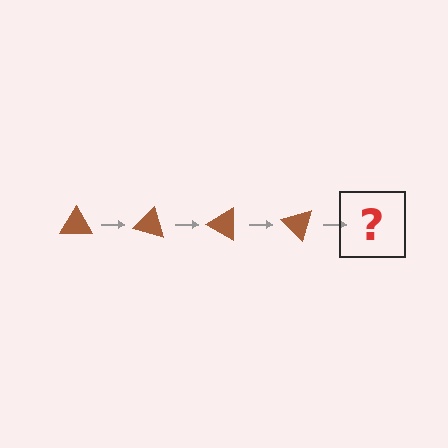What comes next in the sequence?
The next element should be a brown triangle rotated 60 degrees.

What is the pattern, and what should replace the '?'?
The pattern is that the triangle rotates 15 degrees each step. The '?' should be a brown triangle rotated 60 degrees.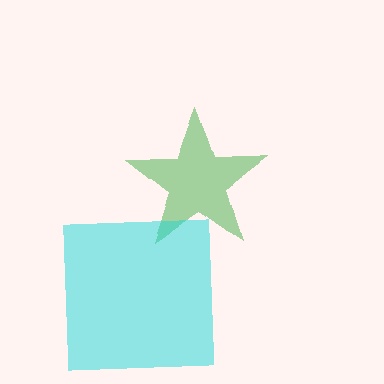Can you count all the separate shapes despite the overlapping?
Yes, there are 2 separate shapes.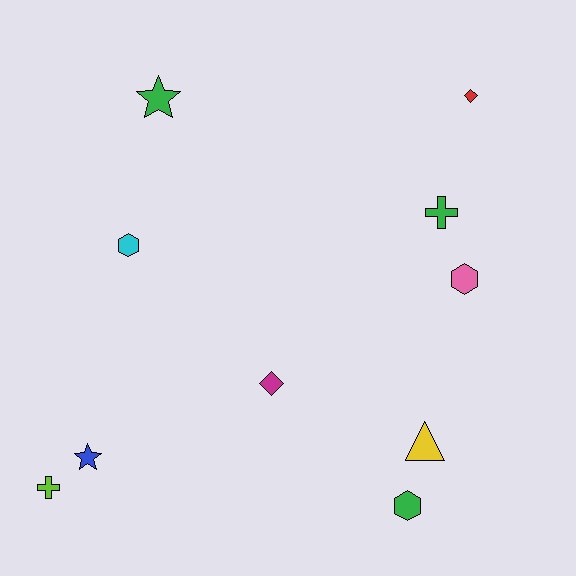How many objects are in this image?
There are 10 objects.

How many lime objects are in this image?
There is 1 lime object.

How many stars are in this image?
There are 2 stars.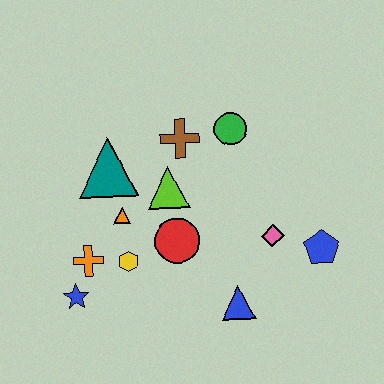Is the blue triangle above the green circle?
No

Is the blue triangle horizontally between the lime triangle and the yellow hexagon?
No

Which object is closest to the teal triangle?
The orange triangle is closest to the teal triangle.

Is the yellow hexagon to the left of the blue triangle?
Yes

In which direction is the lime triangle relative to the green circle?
The lime triangle is to the left of the green circle.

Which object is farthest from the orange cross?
The blue pentagon is farthest from the orange cross.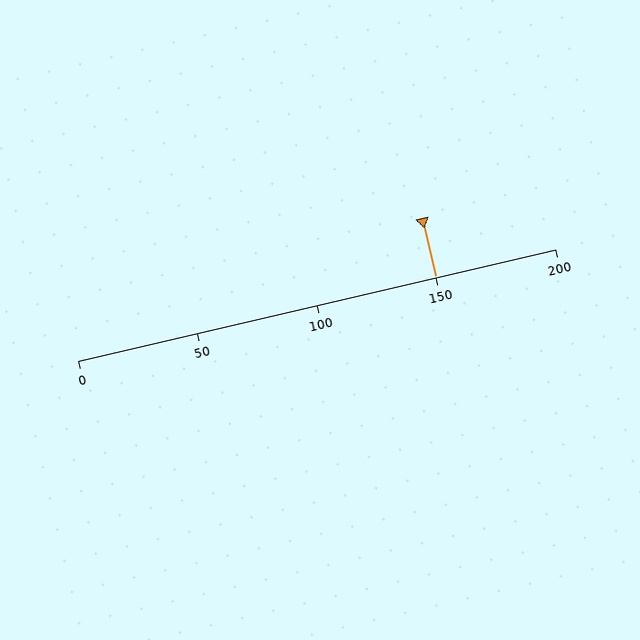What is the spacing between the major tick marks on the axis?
The major ticks are spaced 50 apart.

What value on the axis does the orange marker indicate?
The marker indicates approximately 150.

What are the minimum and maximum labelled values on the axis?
The axis runs from 0 to 200.